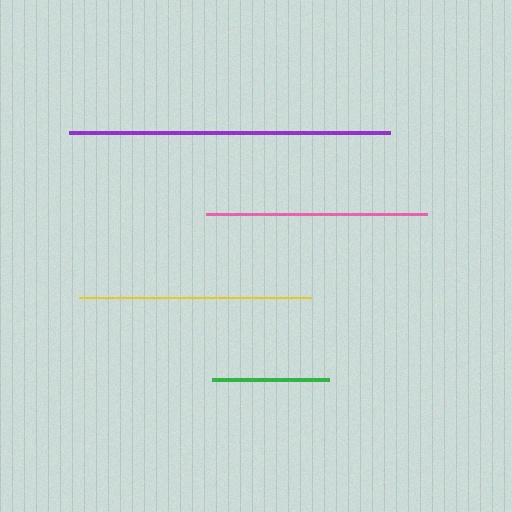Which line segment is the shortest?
The green line is the shortest at approximately 117 pixels.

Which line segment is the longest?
The purple line is the longest at approximately 321 pixels.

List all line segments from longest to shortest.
From longest to shortest: purple, yellow, pink, green.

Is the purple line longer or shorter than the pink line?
The purple line is longer than the pink line.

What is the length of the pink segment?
The pink segment is approximately 221 pixels long.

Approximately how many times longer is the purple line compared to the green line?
The purple line is approximately 2.7 times the length of the green line.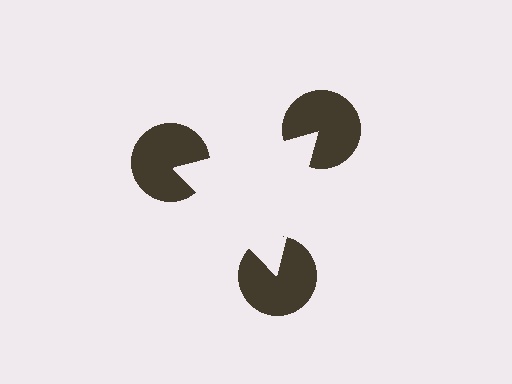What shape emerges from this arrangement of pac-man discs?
An illusory triangle — its edges are inferred from the aligned wedge cuts in the pac-man discs, not physically drawn.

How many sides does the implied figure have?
3 sides.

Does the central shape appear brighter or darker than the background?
It typically appears slightly brighter than the background, even though no actual brightness change is drawn.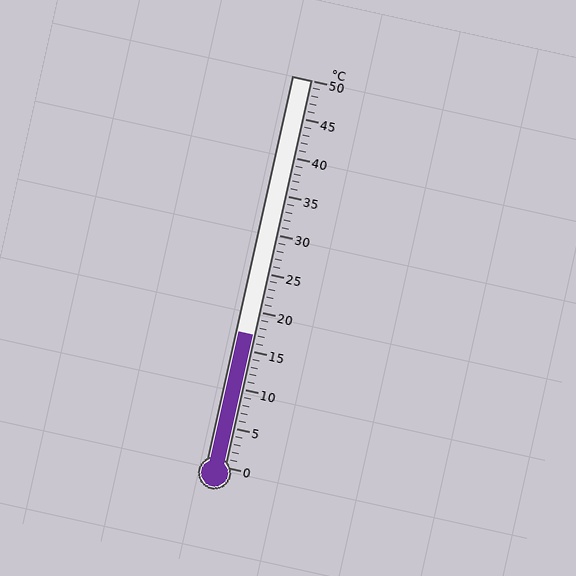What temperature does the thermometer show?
The thermometer shows approximately 17°C.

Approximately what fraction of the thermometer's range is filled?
The thermometer is filled to approximately 35% of its range.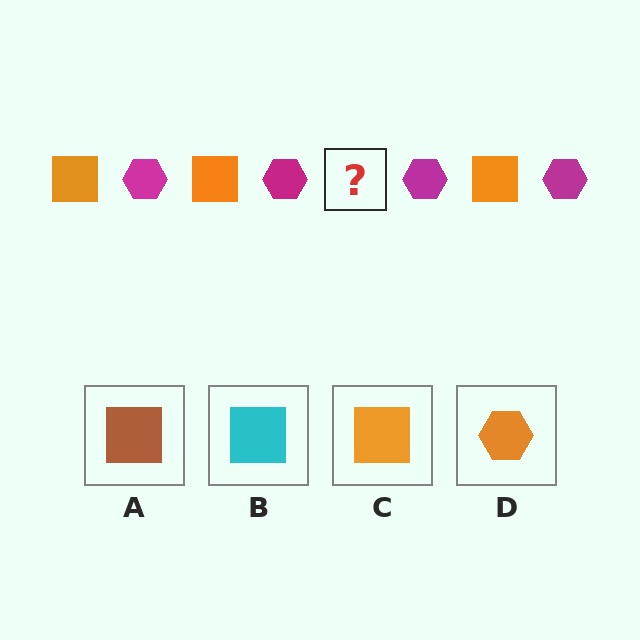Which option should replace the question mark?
Option C.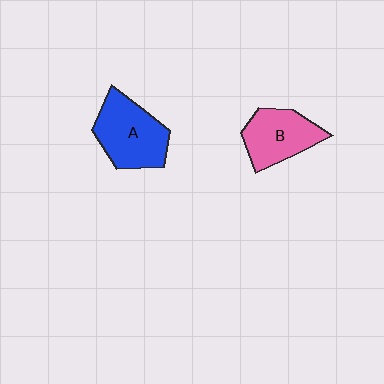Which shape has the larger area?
Shape A (blue).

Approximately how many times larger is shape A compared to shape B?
Approximately 1.2 times.